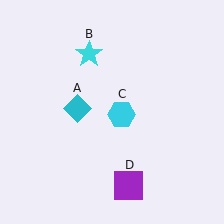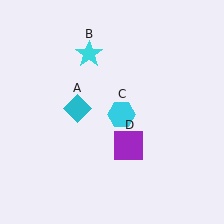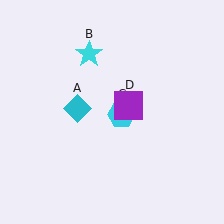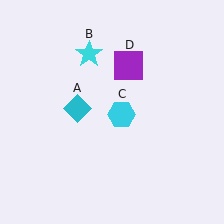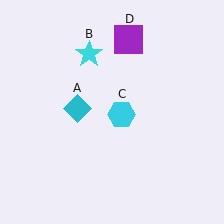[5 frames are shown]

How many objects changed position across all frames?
1 object changed position: purple square (object D).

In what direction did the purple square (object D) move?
The purple square (object D) moved up.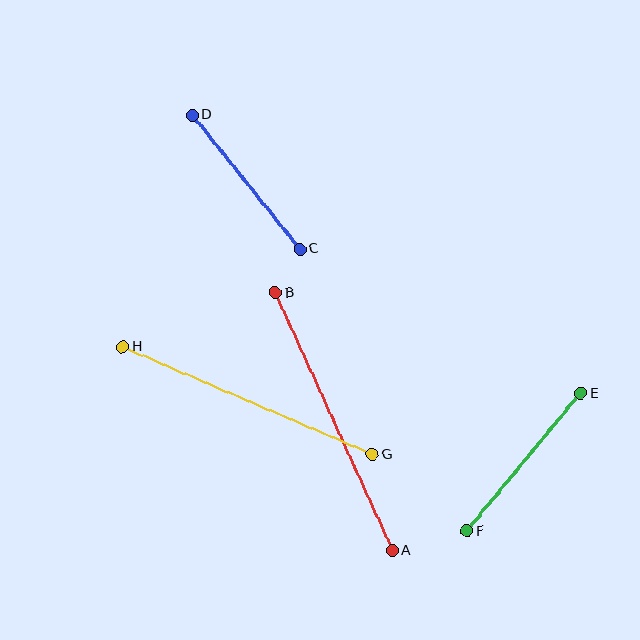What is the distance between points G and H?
The distance is approximately 272 pixels.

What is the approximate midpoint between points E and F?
The midpoint is at approximately (524, 462) pixels.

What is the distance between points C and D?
The distance is approximately 172 pixels.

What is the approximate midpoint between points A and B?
The midpoint is at approximately (334, 422) pixels.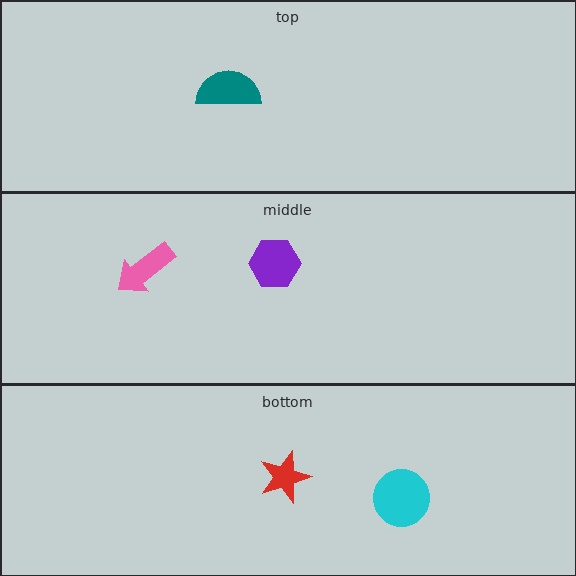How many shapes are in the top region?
1.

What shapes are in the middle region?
The purple hexagon, the pink arrow.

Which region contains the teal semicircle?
The top region.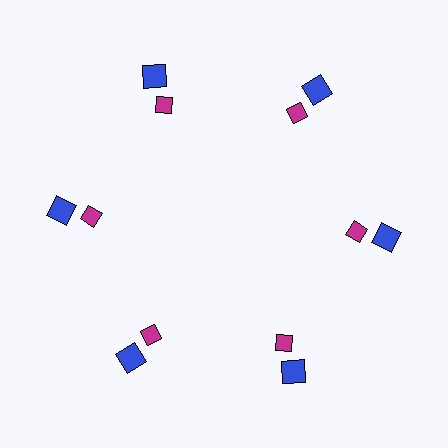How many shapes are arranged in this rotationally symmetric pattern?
There are 12 shapes, arranged in 6 groups of 2.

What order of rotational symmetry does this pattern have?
This pattern has 6-fold rotational symmetry.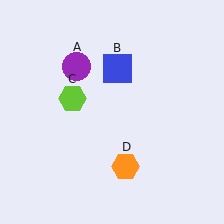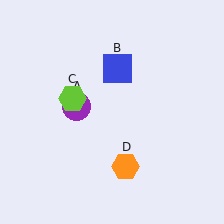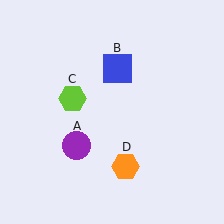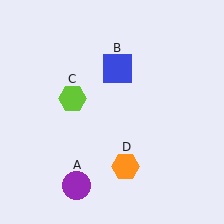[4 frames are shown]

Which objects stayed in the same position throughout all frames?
Blue square (object B) and lime hexagon (object C) and orange hexagon (object D) remained stationary.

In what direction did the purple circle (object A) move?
The purple circle (object A) moved down.